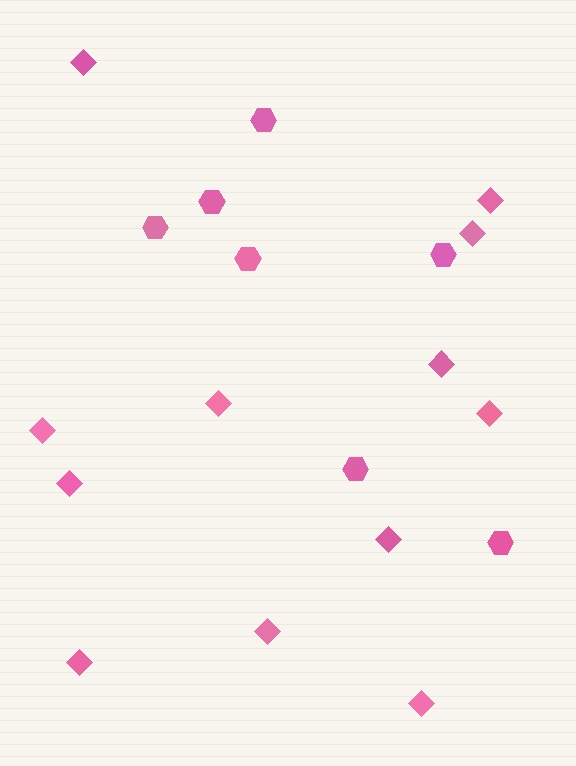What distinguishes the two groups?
There are 2 groups: one group of hexagons (7) and one group of diamonds (12).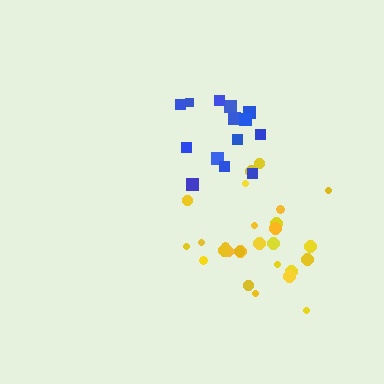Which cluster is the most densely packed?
Yellow.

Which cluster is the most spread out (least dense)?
Blue.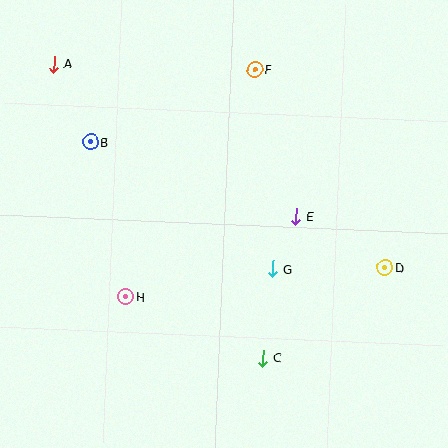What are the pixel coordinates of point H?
Point H is at (125, 297).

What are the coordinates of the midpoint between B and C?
The midpoint between B and C is at (177, 250).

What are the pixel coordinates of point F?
Point F is at (255, 69).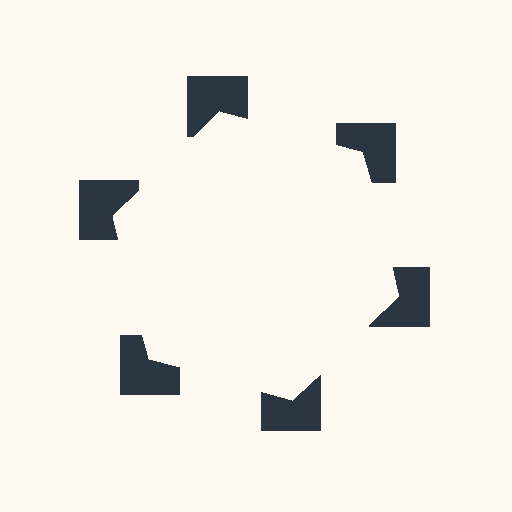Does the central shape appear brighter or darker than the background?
It typically appears slightly brighter than the background, even though no actual brightness change is drawn.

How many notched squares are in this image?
There are 6 — one at each vertex of the illusory hexagon.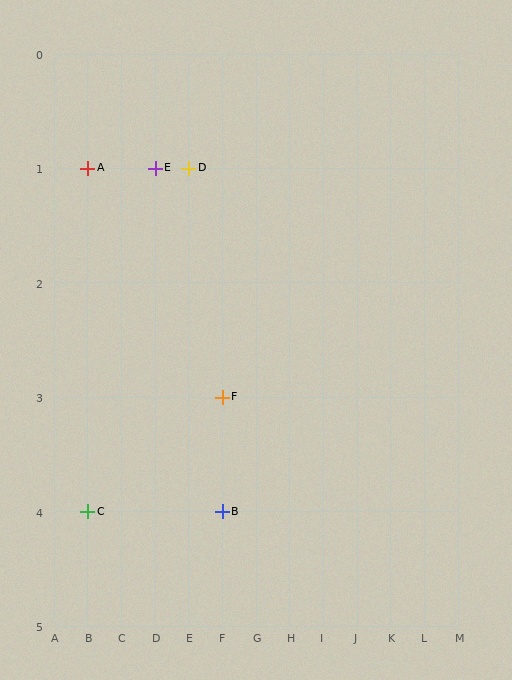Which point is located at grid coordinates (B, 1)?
Point A is at (B, 1).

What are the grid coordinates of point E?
Point E is at grid coordinates (D, 1).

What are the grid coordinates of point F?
Point F is at grid coordinates (F, 3).